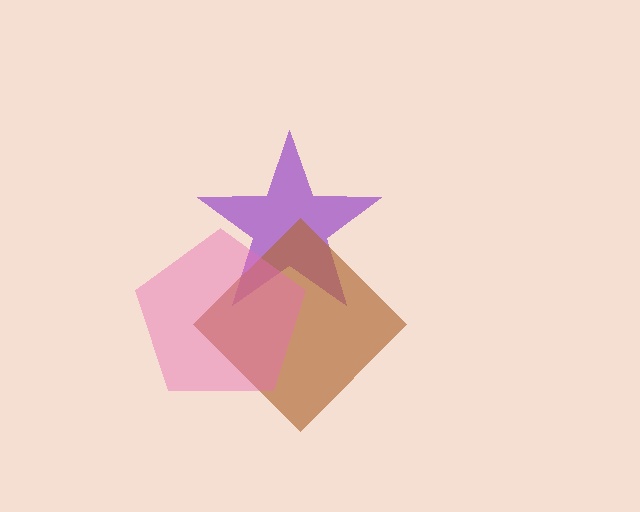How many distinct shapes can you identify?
There are 3 distinct shapes: a purple star, a brown diamond, a pink pentagon.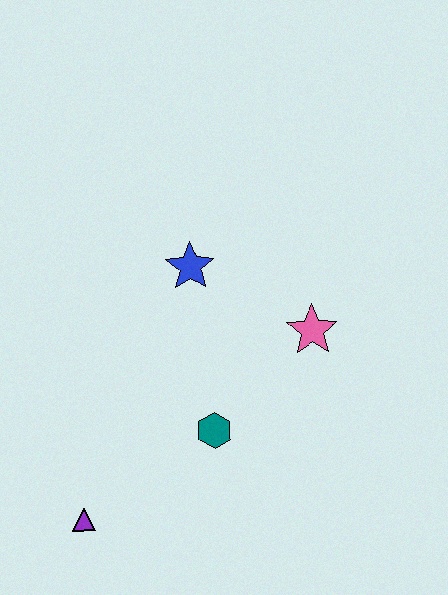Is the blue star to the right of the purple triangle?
Yes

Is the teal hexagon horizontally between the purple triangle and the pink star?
Yes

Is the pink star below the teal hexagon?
No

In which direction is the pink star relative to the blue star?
The pink star is to the right of the blue star.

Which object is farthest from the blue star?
The purple triangle is farthest from the blue star.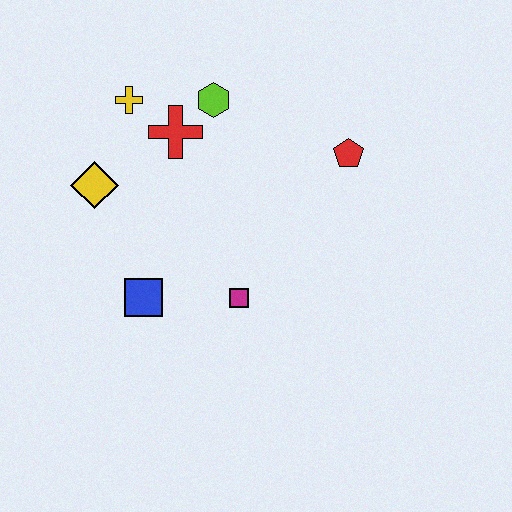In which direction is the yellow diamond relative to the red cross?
The yellow diamond is to the left of the red cross.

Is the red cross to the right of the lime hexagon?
No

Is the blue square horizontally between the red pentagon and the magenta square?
No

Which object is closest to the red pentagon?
The lime hexagon is closest to the red pentagon.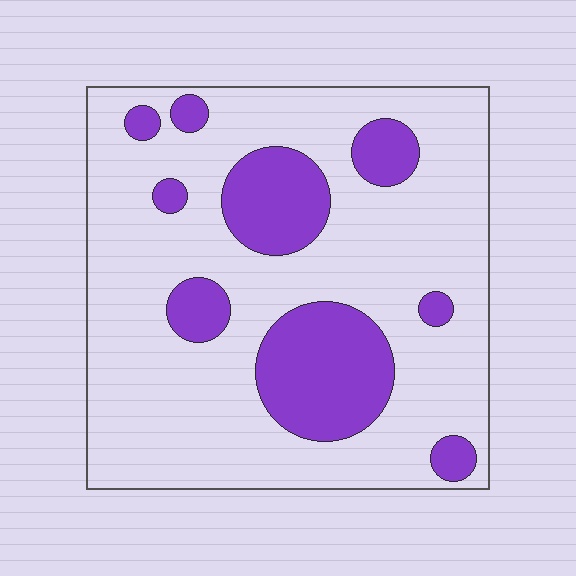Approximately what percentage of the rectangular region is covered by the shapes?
Approximately 25%.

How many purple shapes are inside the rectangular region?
9.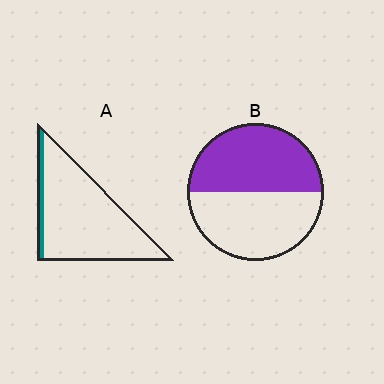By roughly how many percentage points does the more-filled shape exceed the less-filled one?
By roughly 40 percentage points (B over A).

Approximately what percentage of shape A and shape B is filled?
A is approximately 10% and B is approximately 50%.